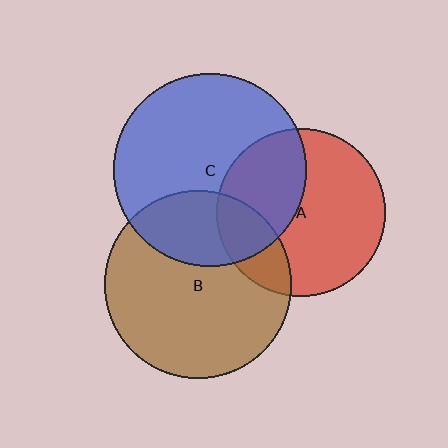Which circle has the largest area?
Circle C (blue).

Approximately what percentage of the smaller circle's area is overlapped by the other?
Approximately 20%.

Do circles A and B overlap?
Yes.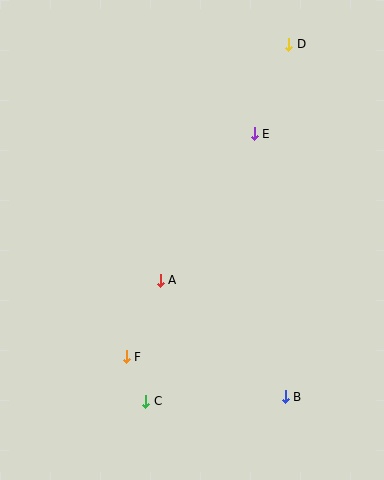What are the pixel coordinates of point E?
Point E is at (254, 134).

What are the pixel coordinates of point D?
Point D is at (289, 44).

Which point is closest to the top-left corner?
Point E is closest to the top-left corner.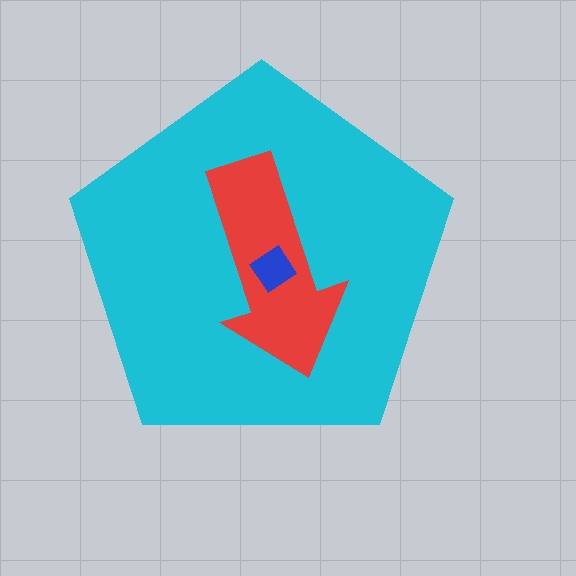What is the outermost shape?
The cyan pentagon.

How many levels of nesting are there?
3.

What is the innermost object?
The blue diamond.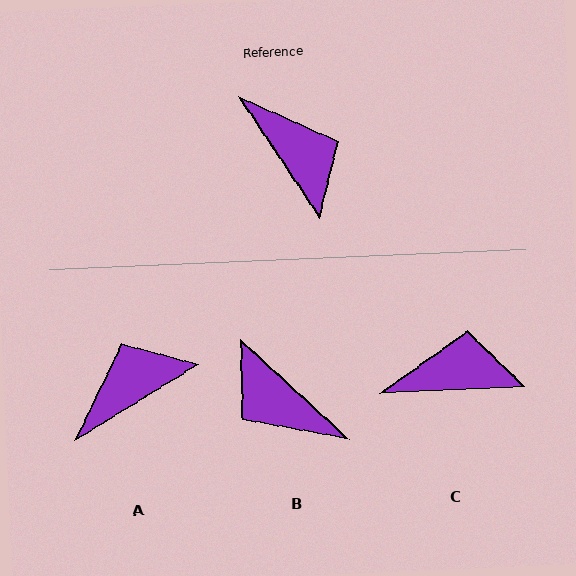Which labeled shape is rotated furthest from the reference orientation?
B, about 166 degrees away.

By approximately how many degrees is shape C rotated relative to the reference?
Approximately 59 degrees counter-clockwise.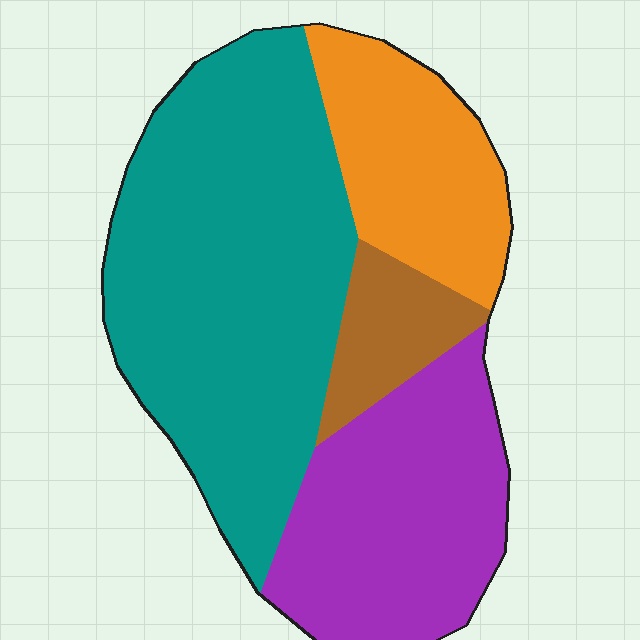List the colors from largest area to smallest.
From largest to smallest: teal, purple, orange, brown.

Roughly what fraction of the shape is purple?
Purple covers 26% of the shape.